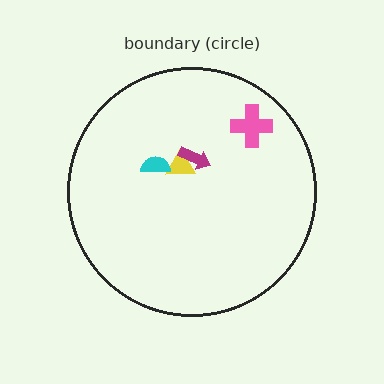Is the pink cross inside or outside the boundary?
Inside.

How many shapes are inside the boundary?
4 inside, 0 outside.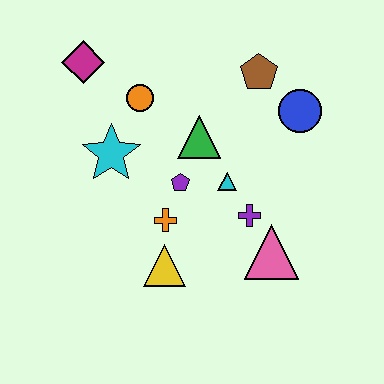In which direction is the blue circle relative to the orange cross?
The blue circle is to the right of the orange cross.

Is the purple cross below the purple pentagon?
Yes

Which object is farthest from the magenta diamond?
The pink triangle is farthest from the magenta diamond.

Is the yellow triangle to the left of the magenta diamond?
No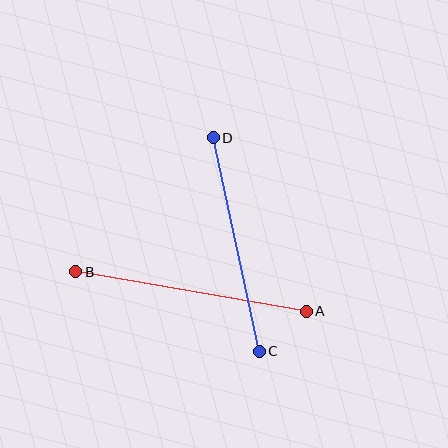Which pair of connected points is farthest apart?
Points A and B are farthest apart.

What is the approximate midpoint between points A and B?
The midpoint is at approximately (191, 291) pixels.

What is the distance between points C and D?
The distance is approximately 218 pixels.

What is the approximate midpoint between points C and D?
The midpoint is at approximately (236, 245) pixels.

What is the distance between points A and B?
The distance is approximately 234 pixels.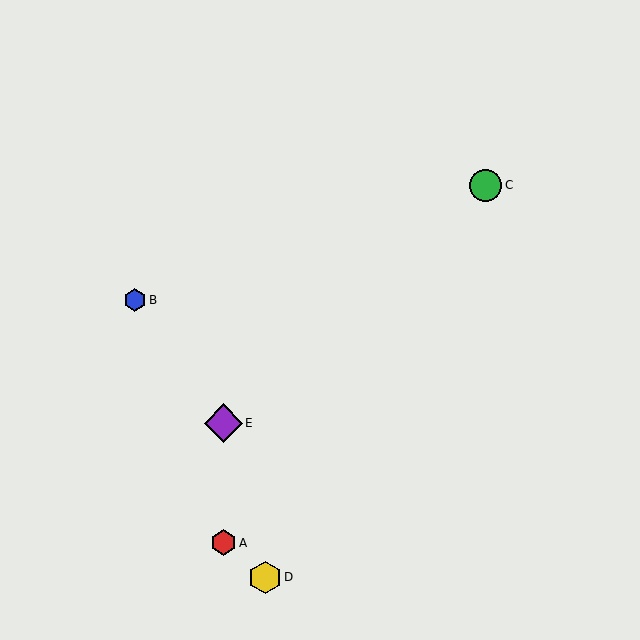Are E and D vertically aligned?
No, E is at x≈223 and D is at x≈265.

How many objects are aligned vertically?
2 objects (A, E) are aligned vertically.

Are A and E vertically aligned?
Yes, both are at x≈223.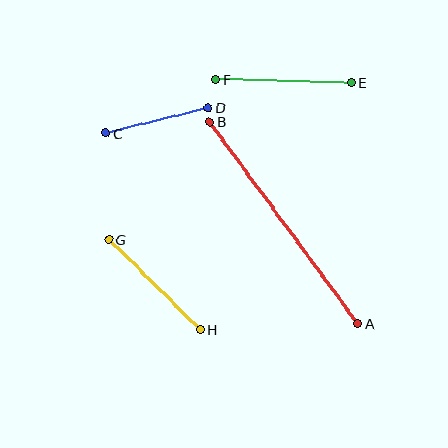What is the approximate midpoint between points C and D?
The midpoint is at approximately (157, 120) pixels.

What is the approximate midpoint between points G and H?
The midpoint is at approximately (154, 284) pixels.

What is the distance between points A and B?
The distance is approximately 250 pixels.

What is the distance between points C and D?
The distance is approximately 106 pixels.